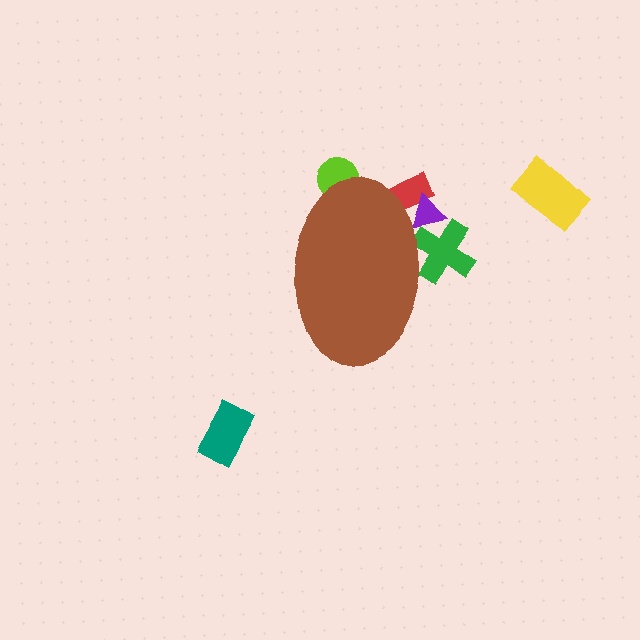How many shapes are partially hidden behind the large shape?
4 shapes are partially hidden.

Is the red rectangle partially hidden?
Yes, the red rectangle is partially hidden behind the brown ellipse.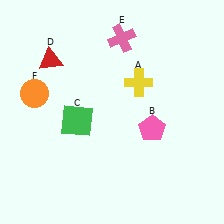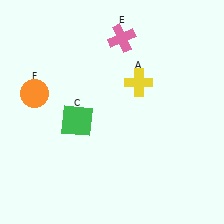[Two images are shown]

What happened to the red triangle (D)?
The red triangle (D) was removed in Image 2. It was in the top-left area of Image 1.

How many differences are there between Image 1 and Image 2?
There are 2 differences between the two images.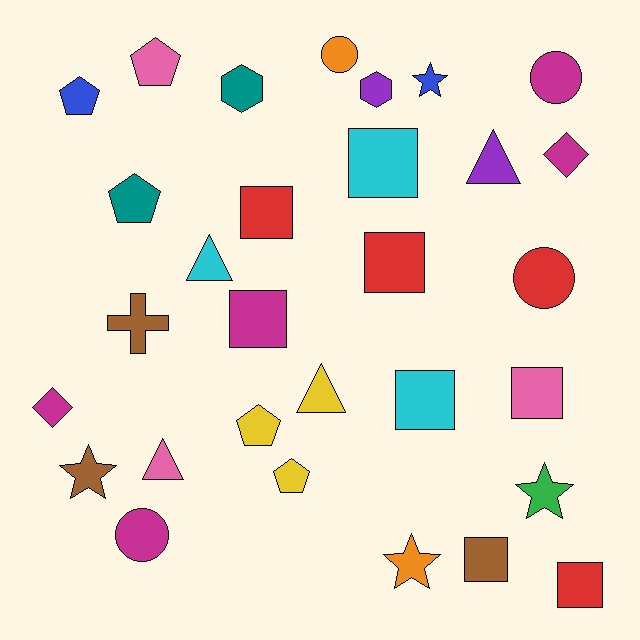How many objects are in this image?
There are 30 objects.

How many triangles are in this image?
There are 4 triangles.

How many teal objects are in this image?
There are 2 teal objects.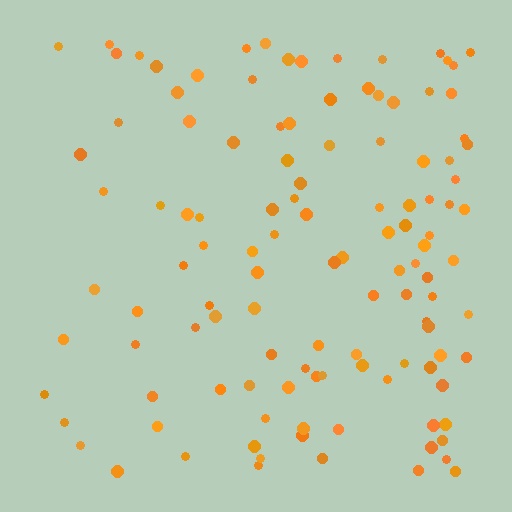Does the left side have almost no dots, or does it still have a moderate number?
Still a moderate number, just noticeably fewer than the right.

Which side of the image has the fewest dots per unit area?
The left.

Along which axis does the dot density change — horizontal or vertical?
Horizontal.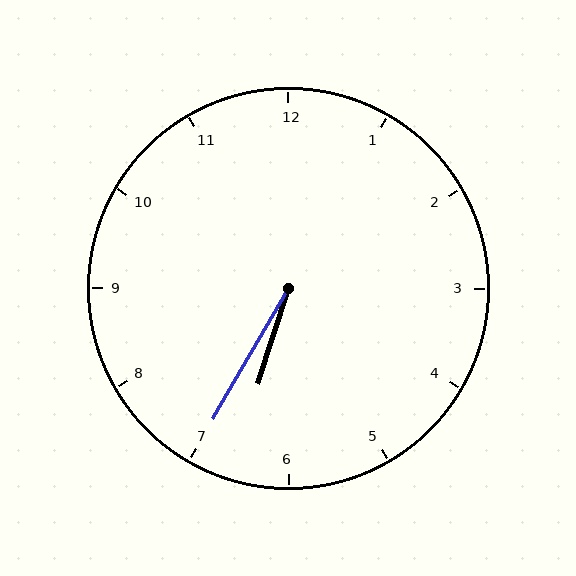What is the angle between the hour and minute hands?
Approximately 12 degrees.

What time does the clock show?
6:35.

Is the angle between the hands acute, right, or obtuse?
It is acute.